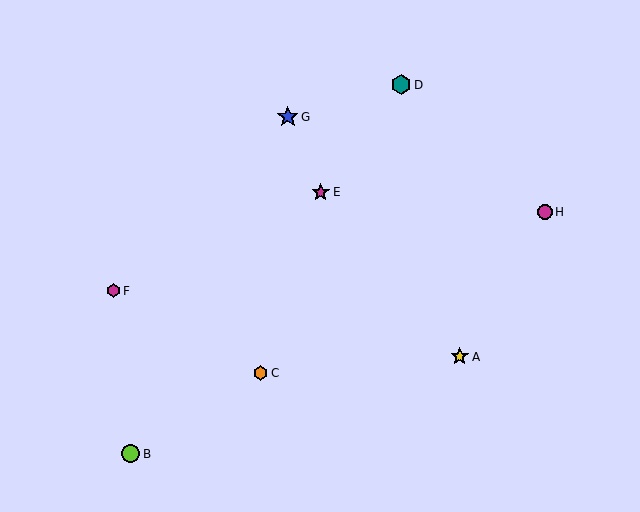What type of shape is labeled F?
Shape F is a magenta hexagon.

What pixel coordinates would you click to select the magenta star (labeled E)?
Click at (321, 192) to select the magenta star E.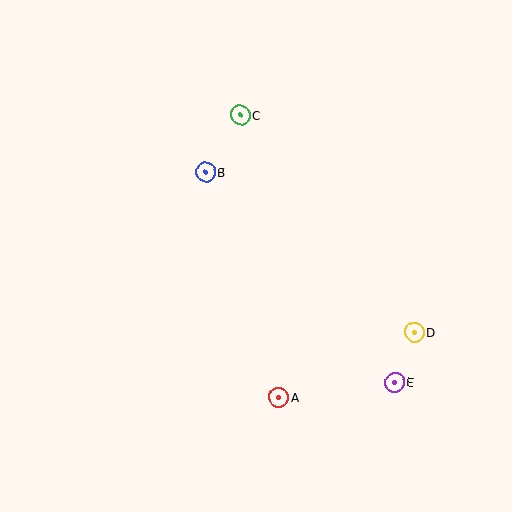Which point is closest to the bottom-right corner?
Point E is closest to the bottom-right corner.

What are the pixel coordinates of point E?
Point E is at (395, 382).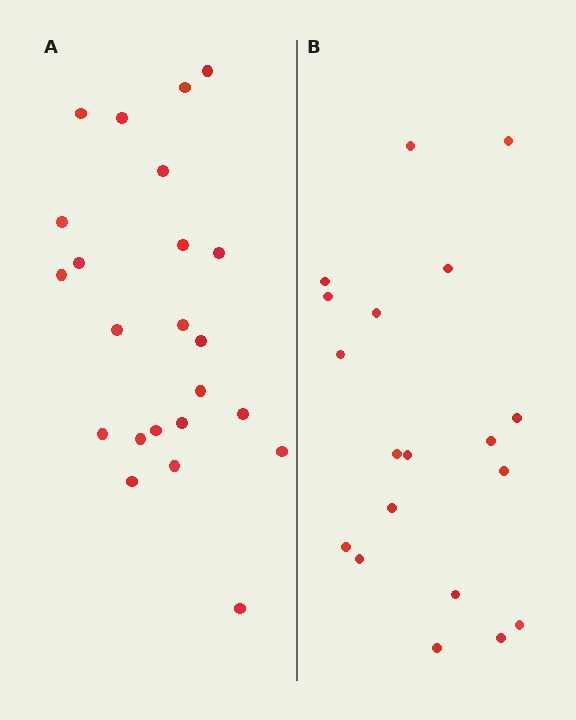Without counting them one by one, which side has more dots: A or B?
Region A (the left region) has more dots.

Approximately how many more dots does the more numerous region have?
Region A has about 4 more dots than region B.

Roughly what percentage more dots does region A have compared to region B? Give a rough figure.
About 20% more.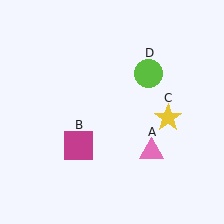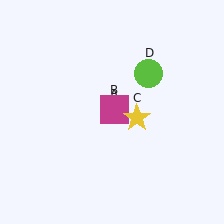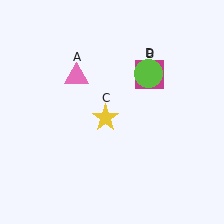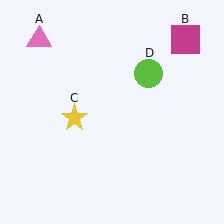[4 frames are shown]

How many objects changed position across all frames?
3 objects changed position: pink triangle (object A), magenta square (object B), yellow star (object C).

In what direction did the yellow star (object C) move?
The yellow star (object C) moved left.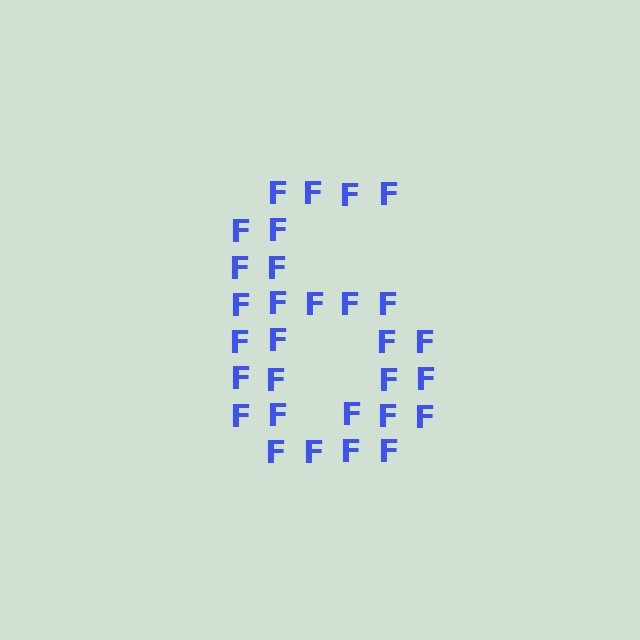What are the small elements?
The small elements are letter F's.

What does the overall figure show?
The overall figure shows the digit 6.